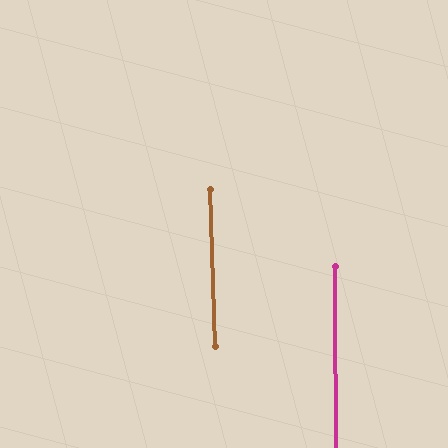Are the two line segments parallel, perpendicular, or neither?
Parallel — their directions differ by only 1.6°.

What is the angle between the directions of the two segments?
Approximately 2 degrees.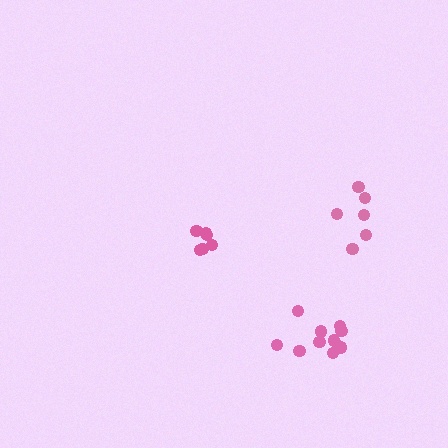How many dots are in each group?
Group 1: 6 dots, Group 2: 11 dots, Group 3: 6 dots (23 total).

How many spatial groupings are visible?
There are 3 spatial groupings.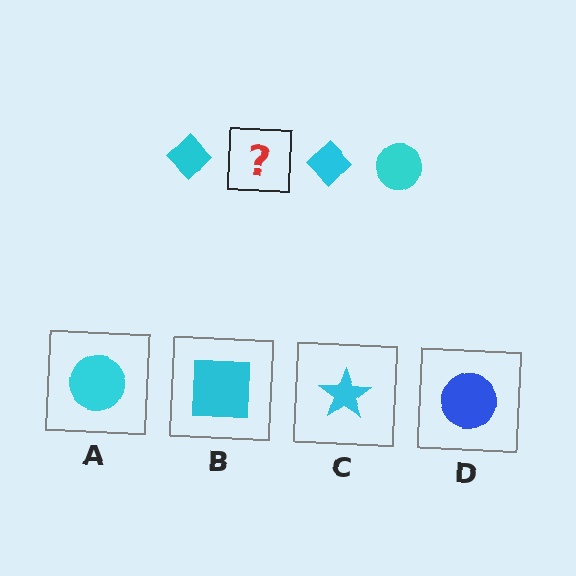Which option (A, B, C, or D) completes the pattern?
A.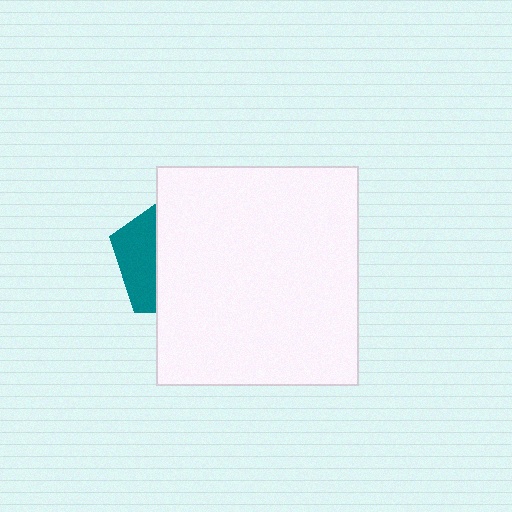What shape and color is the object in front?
The object in front is a white rectangle.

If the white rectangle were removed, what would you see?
You would see the complete teal pentagon.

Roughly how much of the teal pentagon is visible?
A small part of it is visible (roughly 30%).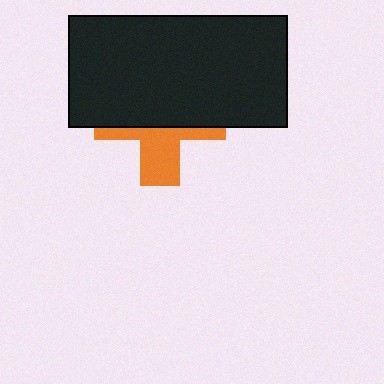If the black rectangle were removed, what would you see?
You would see the complete orange cross.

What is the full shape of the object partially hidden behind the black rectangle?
The partially hidden object is an orange cross.